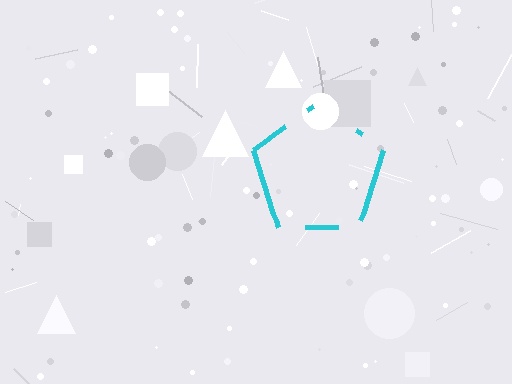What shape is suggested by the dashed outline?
The dashed outline suggests a pentagon.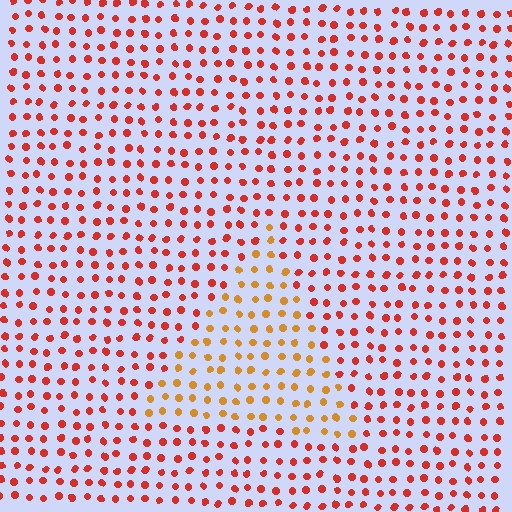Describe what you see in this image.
The image is filled with small red elements in a uniform arrangement. A triangle-shaped region is visible where the elements are tinted to a slightly different hue, forming a subtle color boundary.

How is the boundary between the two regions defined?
The boundary is defined purely by a slight shift in hue (about 33 degrees). Spacing, size, and orientation are identical on both sides.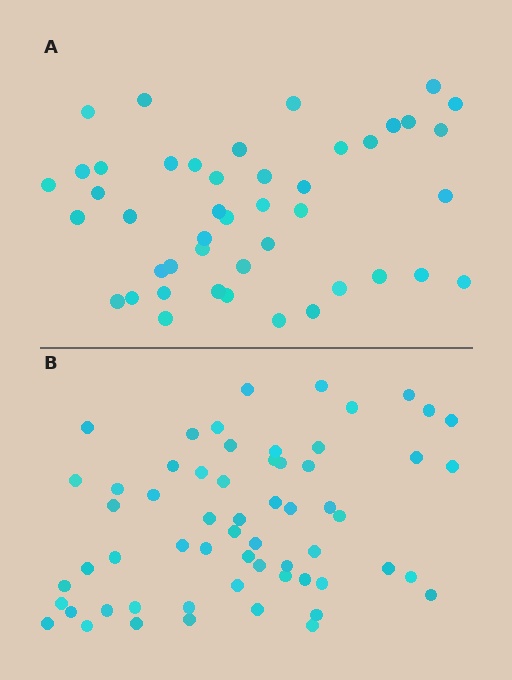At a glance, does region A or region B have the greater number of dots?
Region B (the bottom region) has more dots.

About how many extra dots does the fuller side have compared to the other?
Region B has approximately 15 more dots than region A.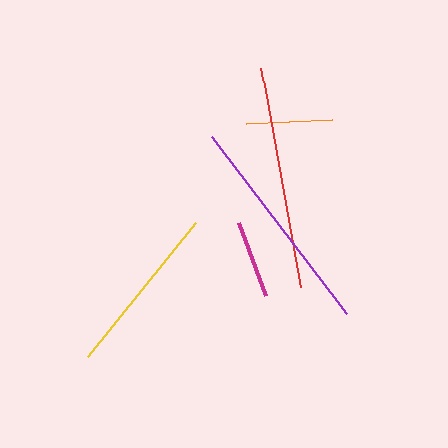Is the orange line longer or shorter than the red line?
The red line is longer than the orange line.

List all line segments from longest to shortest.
From longest to shortest: purple, red, yellow, orange, magenta.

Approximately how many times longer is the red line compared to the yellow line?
The red line is approximately 1.3 times the length of the yellow line.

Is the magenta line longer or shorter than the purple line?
The purple line is longer than the magenta line.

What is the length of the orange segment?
The orange segment is approximately 86 pixels long.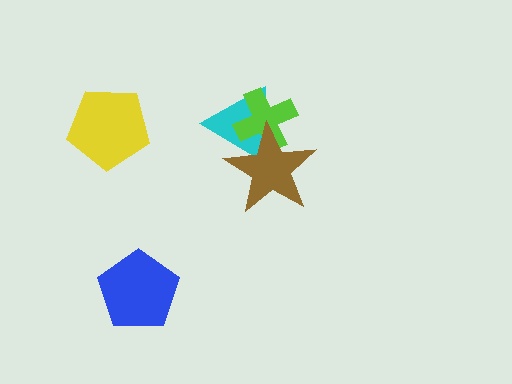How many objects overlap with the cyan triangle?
2 objects overlap with the cyan triangle.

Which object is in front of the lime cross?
The brown star is in front of the lime cross.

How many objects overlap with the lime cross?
2 objects overlap with the lime cross.